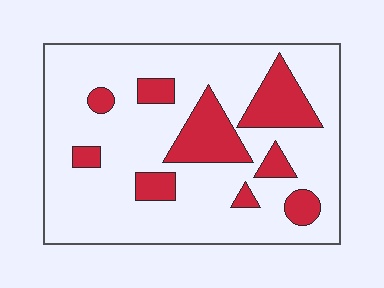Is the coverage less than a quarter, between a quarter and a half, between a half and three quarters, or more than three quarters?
Less than a quarter.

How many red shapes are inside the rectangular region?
9.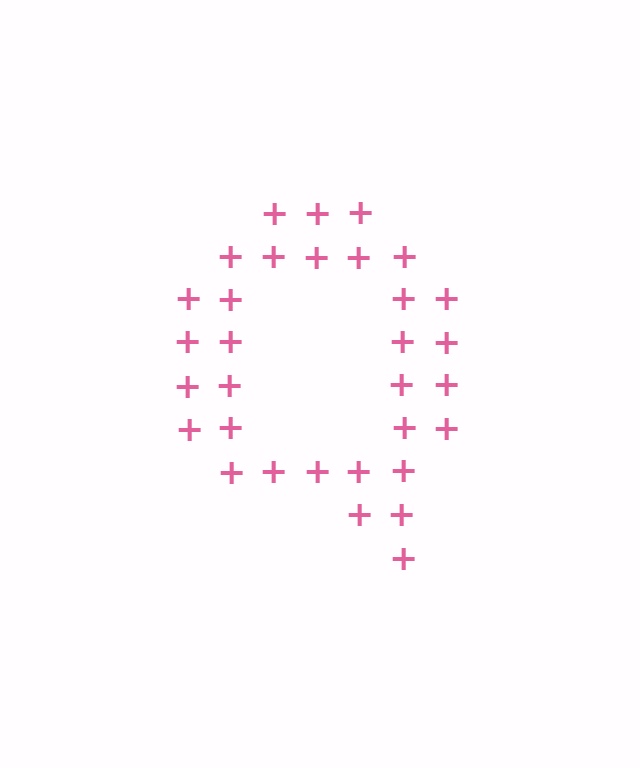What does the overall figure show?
The overall figure shows the letter Q.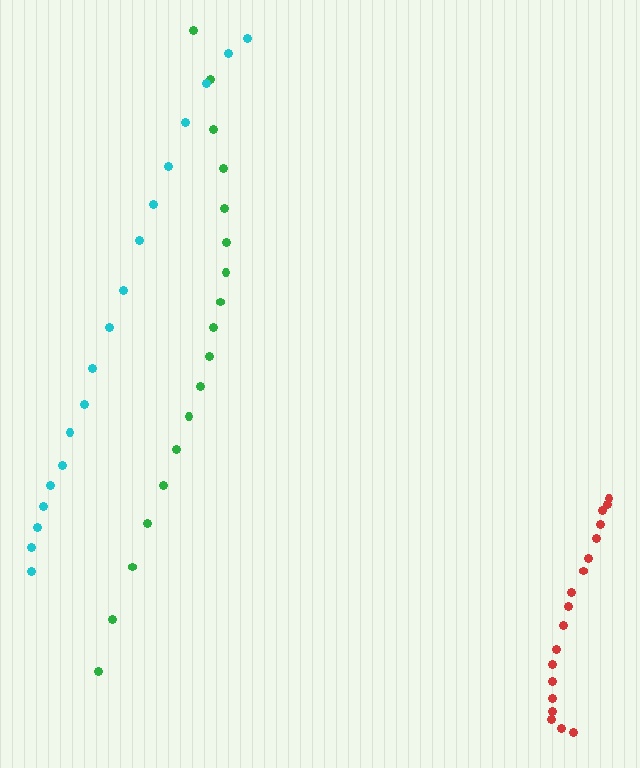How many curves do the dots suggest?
There are 3 distinct paths.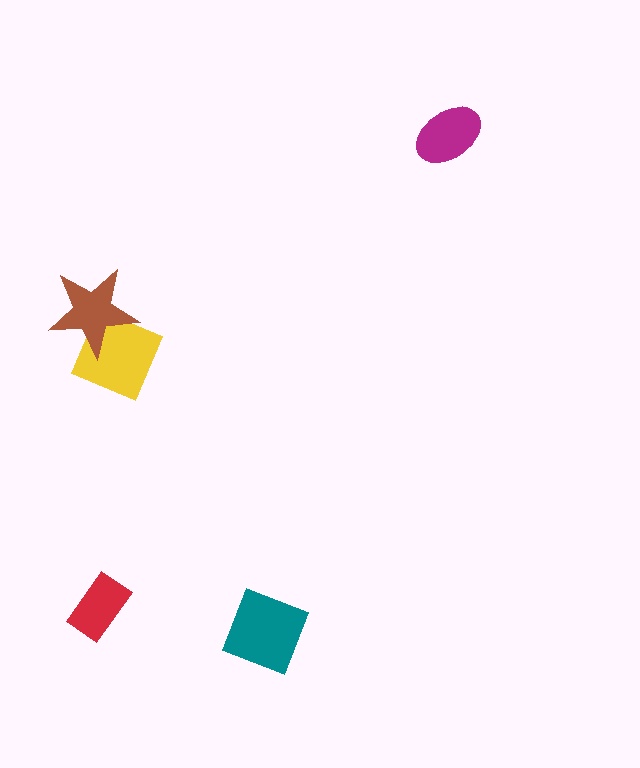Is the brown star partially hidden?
No, no other shape covers it.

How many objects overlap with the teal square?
0 objects overlap with the teal square.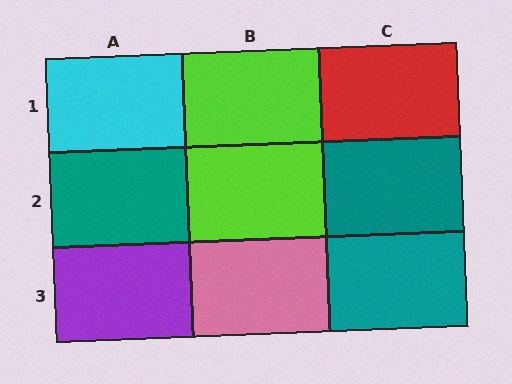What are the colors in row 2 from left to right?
Teal, lime, teal.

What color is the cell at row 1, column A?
Cyan.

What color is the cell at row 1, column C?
Red.